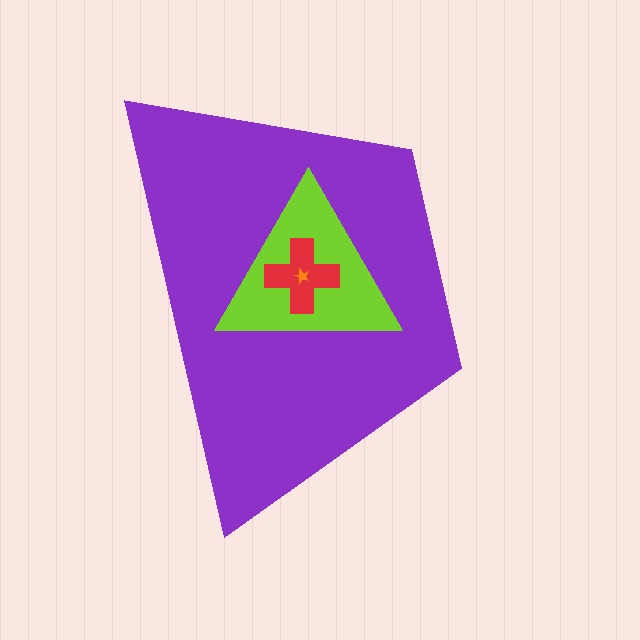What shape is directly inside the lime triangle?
The red cross.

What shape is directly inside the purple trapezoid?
The lime triangle.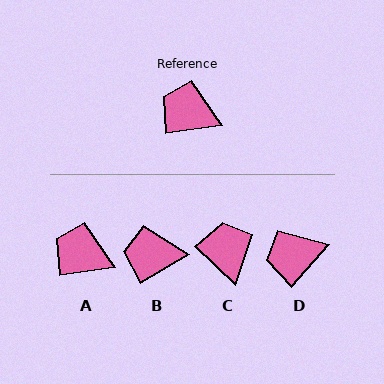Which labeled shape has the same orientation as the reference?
A.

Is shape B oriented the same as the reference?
No, it is off by about 23 degrees.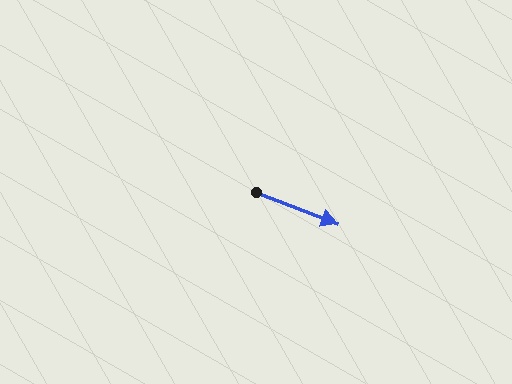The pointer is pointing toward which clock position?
Roughly 4 o'clock.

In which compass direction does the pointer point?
East.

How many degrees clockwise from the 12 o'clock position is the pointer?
Approximately 111 degrees.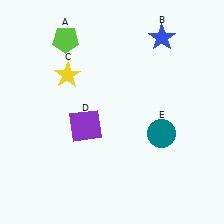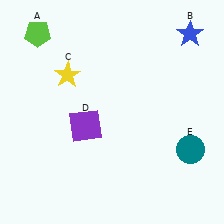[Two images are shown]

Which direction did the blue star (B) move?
The blue star (B) moved right.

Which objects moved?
The objects that moved are: the lime pentagon (A), the blue star (B), the teal circle (E).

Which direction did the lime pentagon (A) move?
The lime pentagon (A) moved left.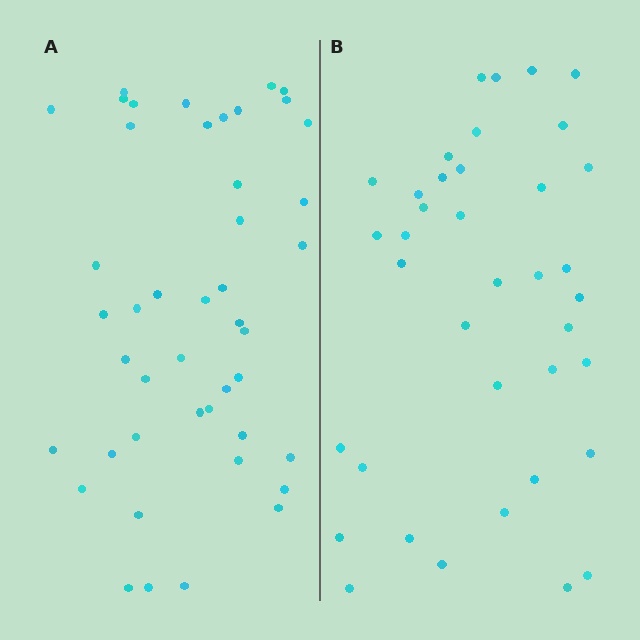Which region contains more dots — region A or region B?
Region A (the left region) has more dots.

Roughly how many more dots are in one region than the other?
Region A has roughly 8 or so more dots than region B.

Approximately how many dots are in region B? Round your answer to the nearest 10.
About 40 dots. (The exact count is 38, which rounds to 40.)